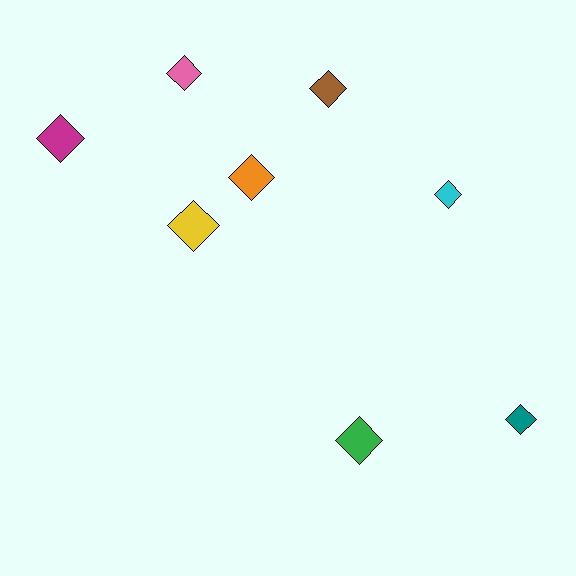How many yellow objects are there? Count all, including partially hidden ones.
There is 1 yellow object.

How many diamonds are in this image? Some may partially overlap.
There are 8 diamonds.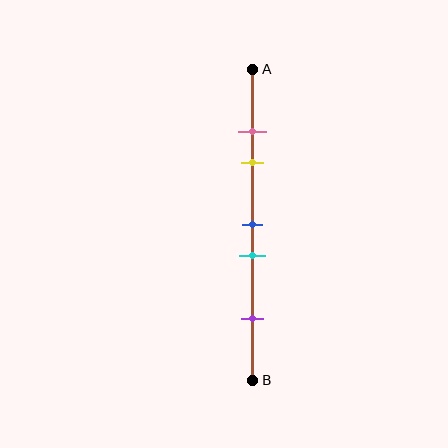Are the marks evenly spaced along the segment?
No, the marks are not evenly spaced.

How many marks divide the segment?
There are 5 marks dividing the segment.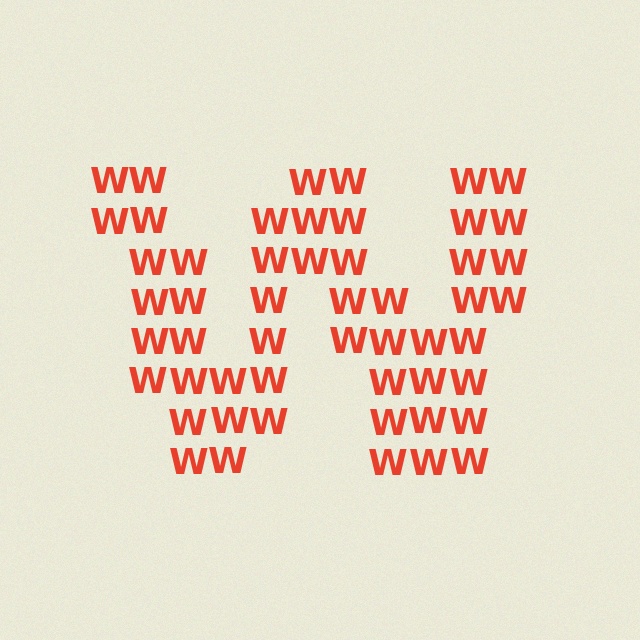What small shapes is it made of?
It is made of small letter W's.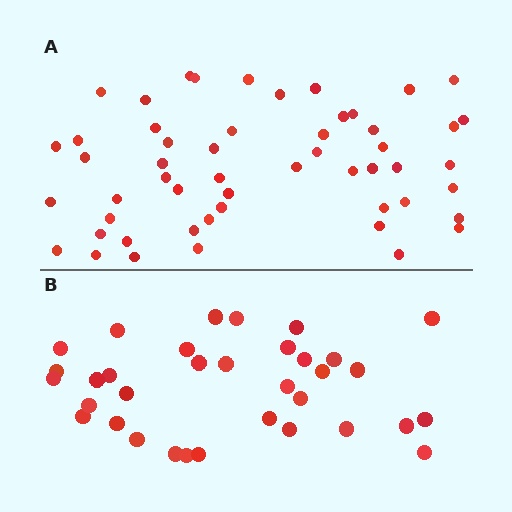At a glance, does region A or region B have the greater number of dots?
Region A (the top region) has more dots.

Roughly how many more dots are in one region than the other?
Region A has approximately 20 more dots than region B.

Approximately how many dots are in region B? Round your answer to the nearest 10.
About 30 dots. (The exact count is 34, which rounds to 30.)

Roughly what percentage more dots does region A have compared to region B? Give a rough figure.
About 55% more.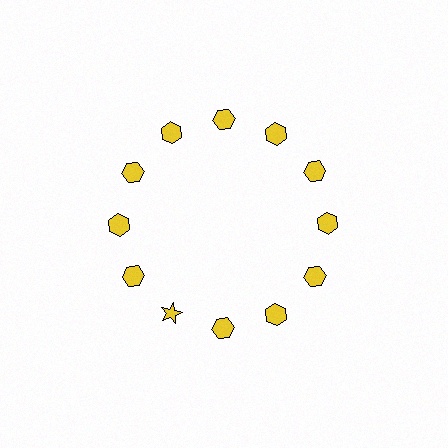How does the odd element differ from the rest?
It has a different shape: star instead of hexagon.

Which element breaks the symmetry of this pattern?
The yellow star at roughly the 7 o'clock position breaks the symmetry. All other shapes are yellow hexagons.